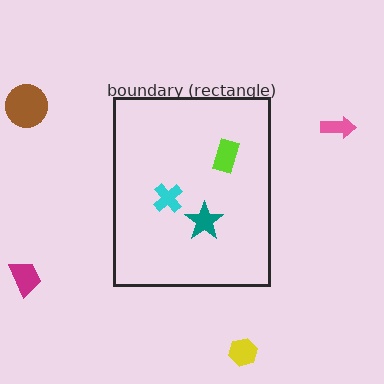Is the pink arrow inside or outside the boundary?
Outside.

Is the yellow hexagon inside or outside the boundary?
Outside.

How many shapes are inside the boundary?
3 inside, 4 outside.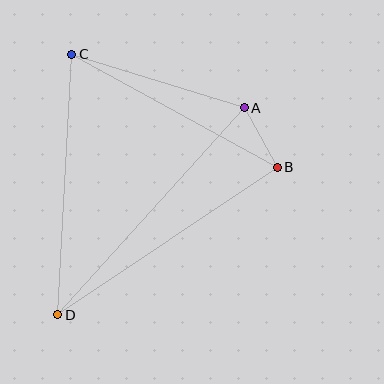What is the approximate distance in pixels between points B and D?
The distance between B and D is approximately 264 pixels.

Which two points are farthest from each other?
Points A and D are farthest from each other.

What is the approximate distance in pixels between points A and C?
The distance between A and C is approximately 180 pixels.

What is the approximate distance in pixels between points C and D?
The distance between C and D is approximately 261 pixels.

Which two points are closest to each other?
Points A and B are closest to each other.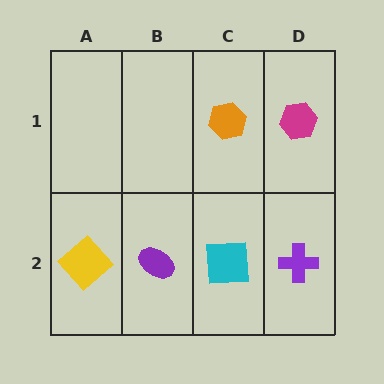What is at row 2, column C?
A cyan square.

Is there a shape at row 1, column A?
No, that cell is empty.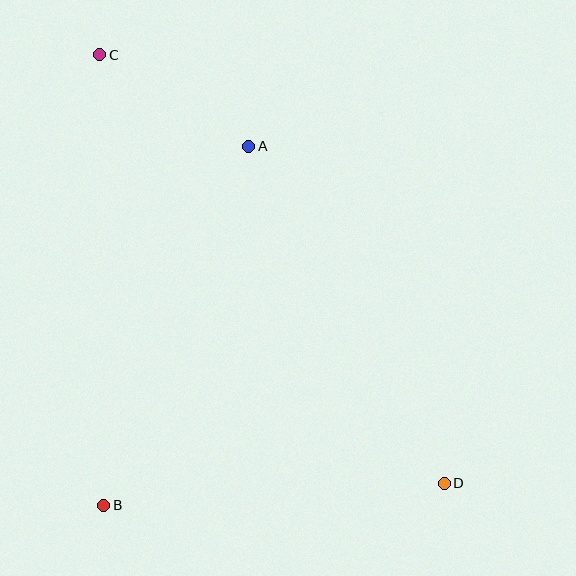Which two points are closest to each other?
Points A and C are closest to each other.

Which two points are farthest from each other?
Points C and D are farthest from each other.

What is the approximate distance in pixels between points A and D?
The distance between A and D is approximately 390 pixels.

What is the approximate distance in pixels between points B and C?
The distance between B and C is approximately 451 pixels.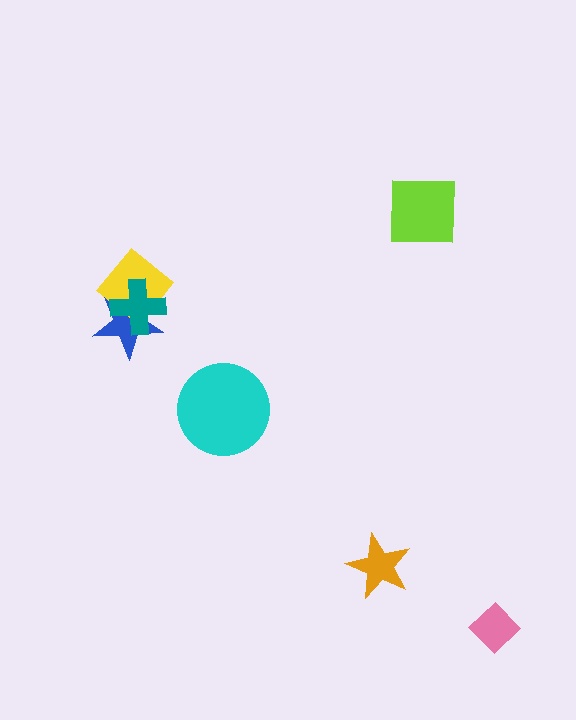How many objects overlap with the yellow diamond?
2 objects overlap with the yellow diamond.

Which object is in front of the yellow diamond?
The teal cross is in front of the yellow diamond.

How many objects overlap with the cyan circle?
0 objects overlap with the cyan circle.